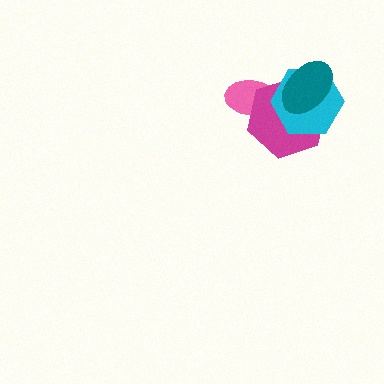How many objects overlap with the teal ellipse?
2 objects overlap with the teal ellipse.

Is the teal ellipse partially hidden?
No, no other shape covers it.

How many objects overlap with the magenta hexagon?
3 objects overlap with the magenta hexagon.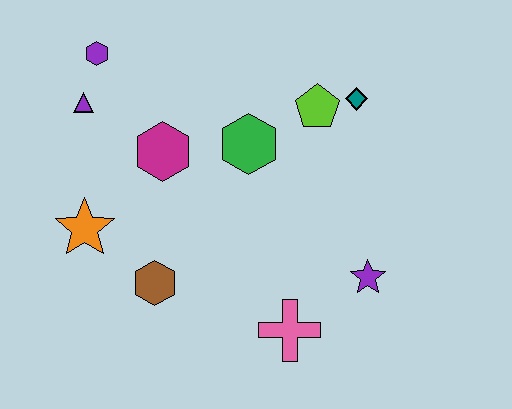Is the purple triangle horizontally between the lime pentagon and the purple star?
No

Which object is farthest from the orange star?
The teal diamond is farthest from the orange star.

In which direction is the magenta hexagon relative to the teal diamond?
The magenta hexagon is to the left of the teal diamond.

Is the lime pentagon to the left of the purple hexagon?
No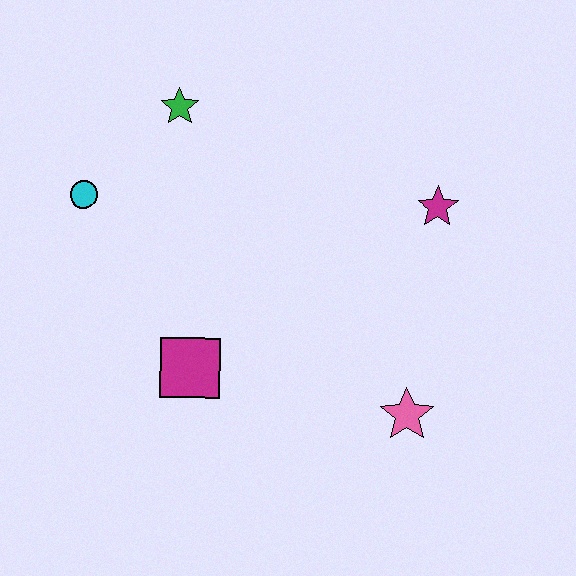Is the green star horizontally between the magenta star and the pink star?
No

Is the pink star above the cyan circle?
No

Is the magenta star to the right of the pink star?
Yes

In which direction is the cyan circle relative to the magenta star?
The cyan circle is to the left of the magenta star.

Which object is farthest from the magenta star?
The cyan circle is farthest from the magenta star.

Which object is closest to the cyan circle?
The green star is closest to the cyan circle.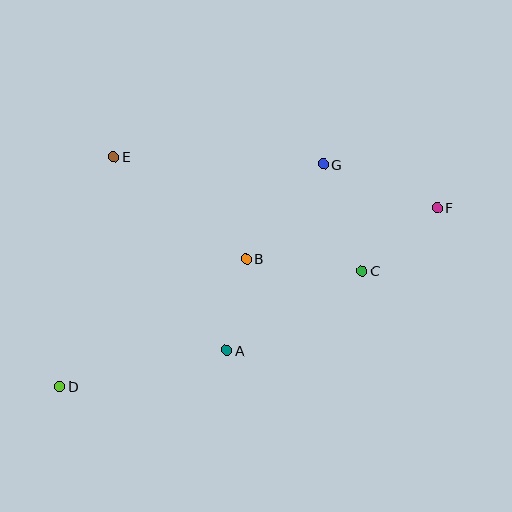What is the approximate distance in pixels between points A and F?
The distance between A and F is approximately 254 pixels.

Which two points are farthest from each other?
Points D and F are farthest from each other.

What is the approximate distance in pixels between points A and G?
The distance between A and G is approximately 210 pixels.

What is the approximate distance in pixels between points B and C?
The distance between B and C is approximately 117 pixels.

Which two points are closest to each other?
Points A and B are closest to each other.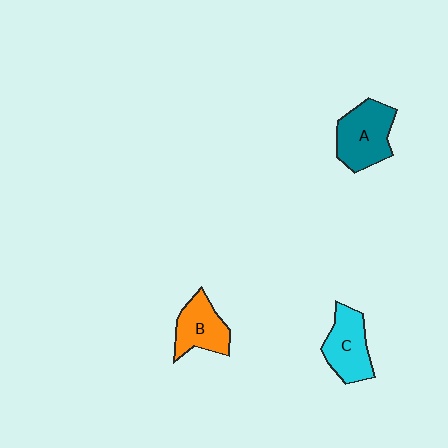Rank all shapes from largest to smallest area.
From largest to smallest: A (teal), C (cyan), B (orange).